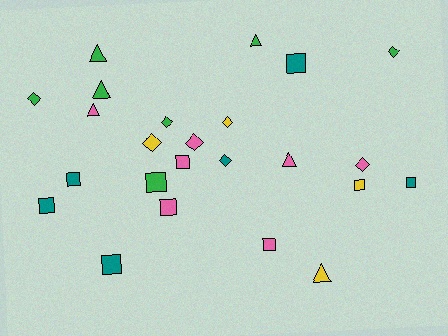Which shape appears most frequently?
Square, with 10 objects.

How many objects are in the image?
There are 24 objects.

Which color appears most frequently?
Pink, with 7 objects.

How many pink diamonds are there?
There are 2 pink diamonds.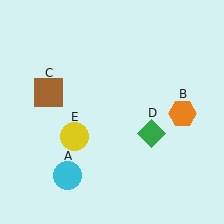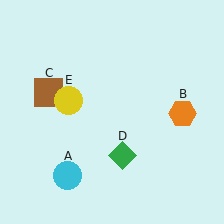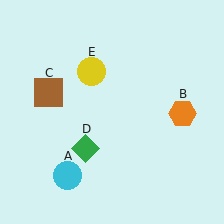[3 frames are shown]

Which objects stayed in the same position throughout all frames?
Cyan circle (object A) and orange hexagon (object B) and brown square (object C) remained stationary.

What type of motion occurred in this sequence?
The green diamond (object D), yellow circle (object E) rotated clockwise around the center of the scene.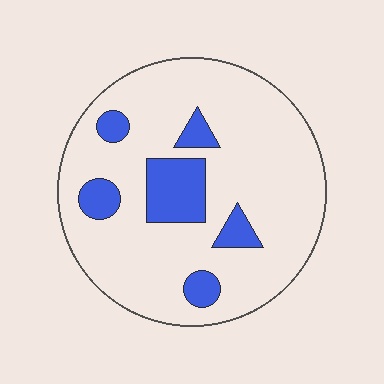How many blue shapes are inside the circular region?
6.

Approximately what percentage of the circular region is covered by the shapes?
Approximately 15%.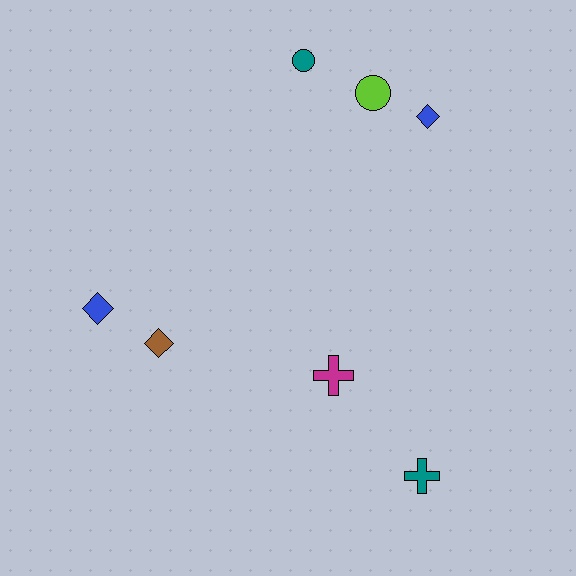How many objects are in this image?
There are 7 objects.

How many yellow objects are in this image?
There are no yellow objects.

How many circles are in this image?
There are 2 circles.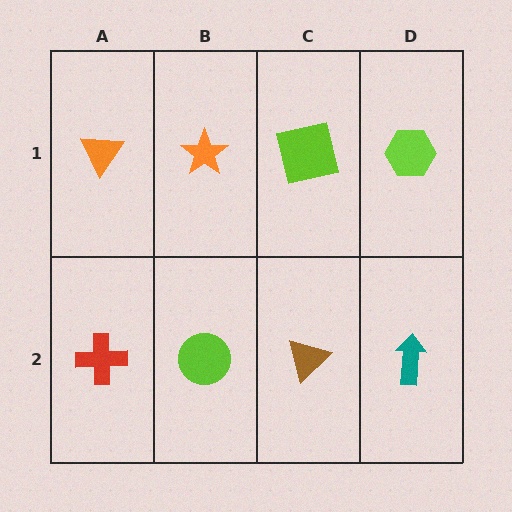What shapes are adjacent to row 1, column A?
A red cross (row 2, column A), an orange star (row 1, column B).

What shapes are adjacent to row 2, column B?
An orange star (row 1, column B), a red cross (row 2, column A), a brown triangle (row 2, column C).